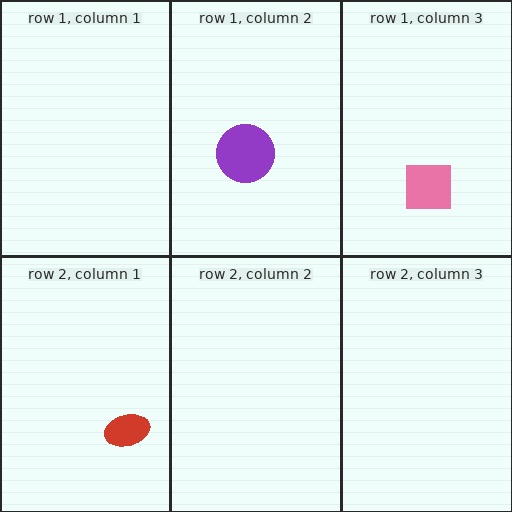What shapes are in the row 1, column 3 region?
The pink square.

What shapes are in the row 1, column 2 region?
The purple circle.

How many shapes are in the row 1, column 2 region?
1.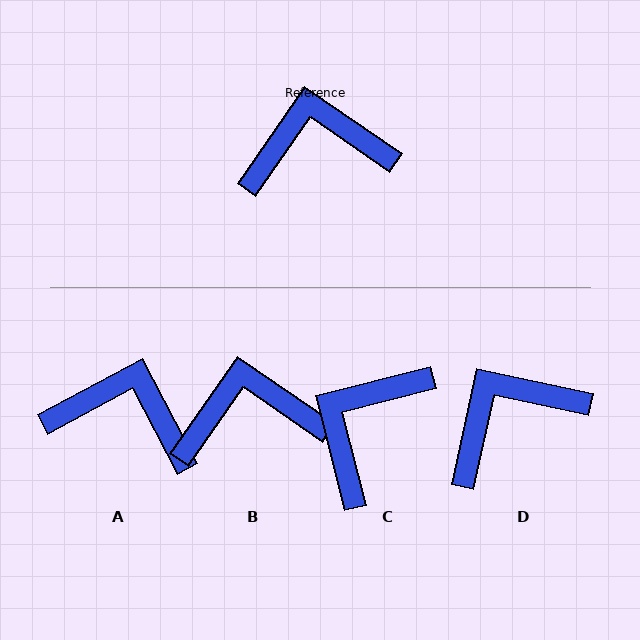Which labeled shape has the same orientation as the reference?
B.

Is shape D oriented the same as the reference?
No, it is off by about 22 degrees.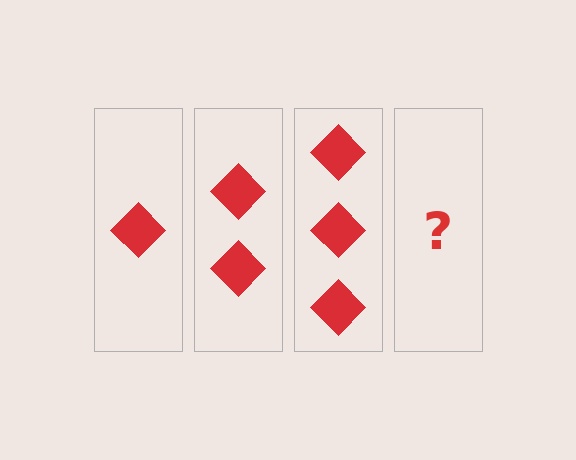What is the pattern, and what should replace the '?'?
The pattern is that each step adds one more diamond. The '?' should be 4 diamonds.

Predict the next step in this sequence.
The next step is 4 diamonds.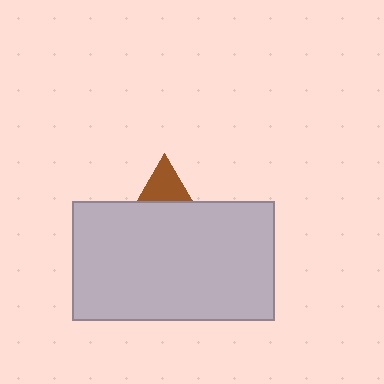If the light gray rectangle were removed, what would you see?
You would see the complete brown triangle.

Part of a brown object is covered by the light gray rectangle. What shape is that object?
It is a triangle.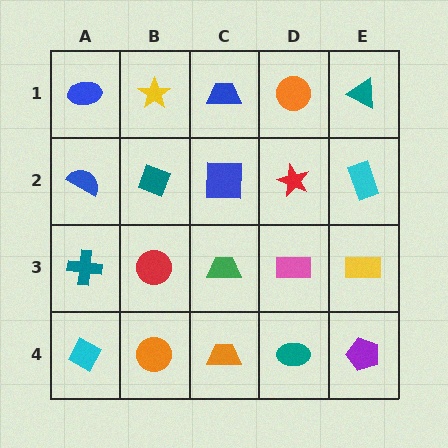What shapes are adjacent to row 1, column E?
A cyan rectangle (row 2, column E), an orange circle (row 1, column D).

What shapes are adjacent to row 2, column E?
A teal triangle (row 1, column E), a yellow rectangle (row 3, column E), a red star (row 2, column D).